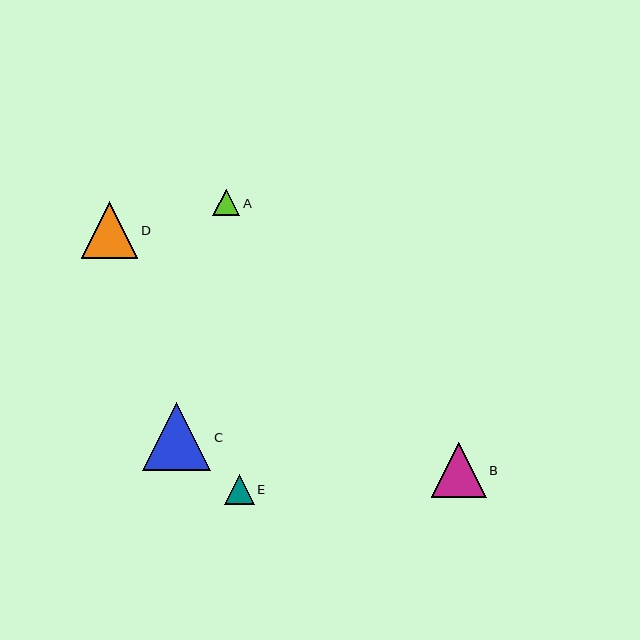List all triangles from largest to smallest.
From largest to smallest: C, D, B, E, A.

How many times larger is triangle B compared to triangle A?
Triangle B is approximately 2.1 times the size of triangle A.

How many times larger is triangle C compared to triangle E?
Triangle C is approximately 2.3 times the size of triangle E.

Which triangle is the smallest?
Triangle A is the smallest with a size of approximately 27 pixels.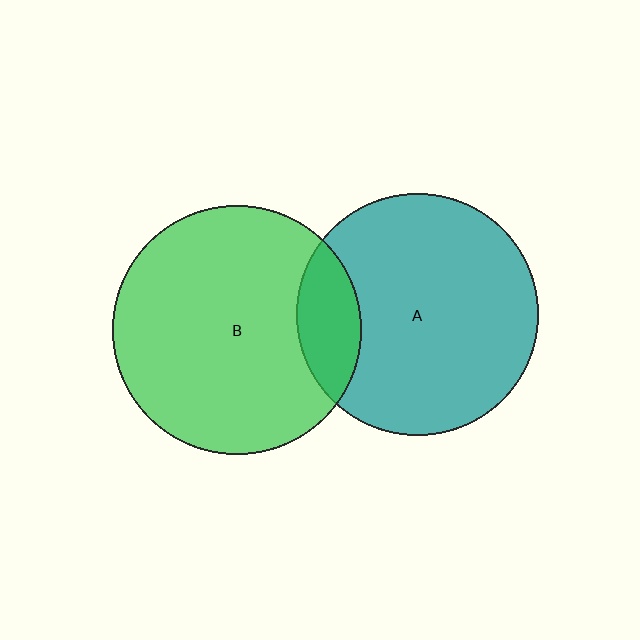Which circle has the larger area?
Circle B (green).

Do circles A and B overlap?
Yes.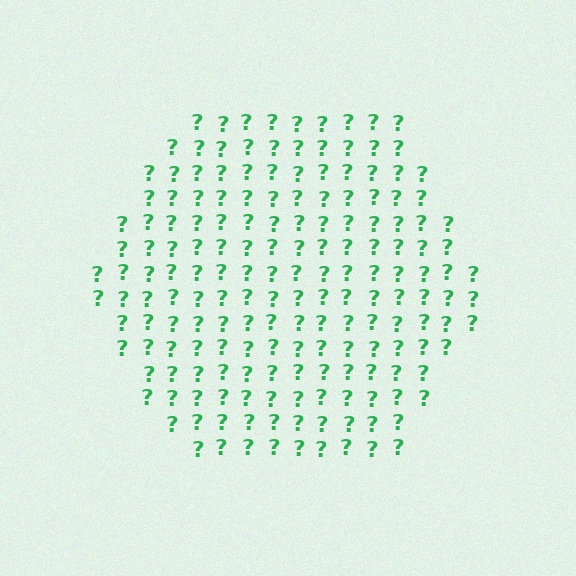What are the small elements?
The small elements are question marks.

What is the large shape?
The large shape is a hexagon.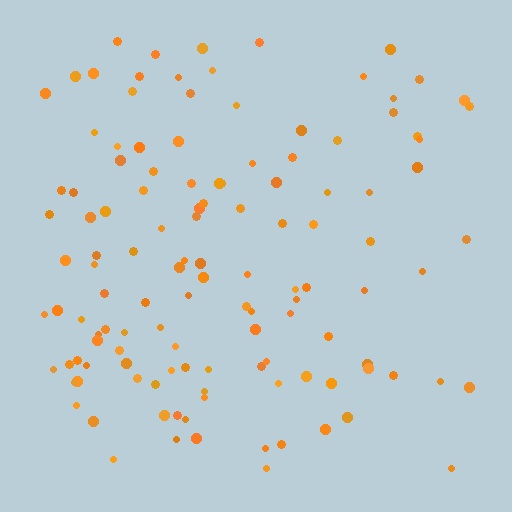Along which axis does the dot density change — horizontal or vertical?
Horizontal.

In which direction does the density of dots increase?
From right to left, with the left side densest.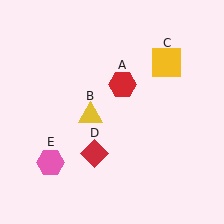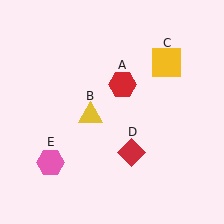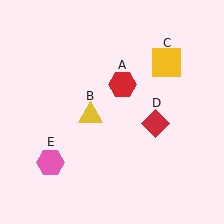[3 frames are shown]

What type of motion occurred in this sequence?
The red diamond (object D) rotated counterclockwise around the center of the scene.